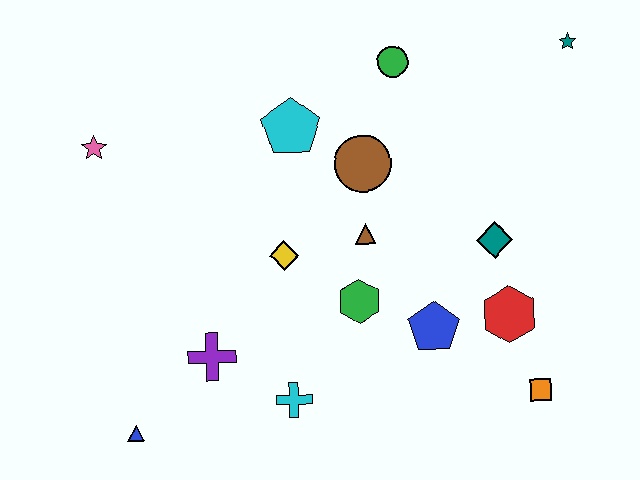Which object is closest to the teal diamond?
The red hexagon is closest to the teal diamond.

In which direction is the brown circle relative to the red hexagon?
The brown circle is above the red hexagon.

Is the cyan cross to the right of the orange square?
No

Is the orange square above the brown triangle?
No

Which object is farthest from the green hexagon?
The teal star is farthest from the green hexagon.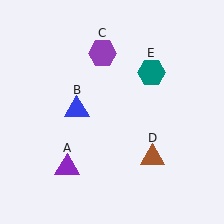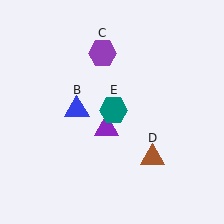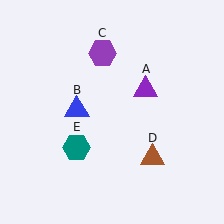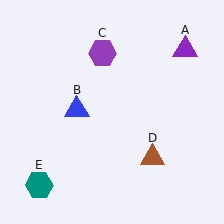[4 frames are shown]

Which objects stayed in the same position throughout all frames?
Blue triangle (object B) and purple hexagon (object C) and brown triangle (object D) remained stationary.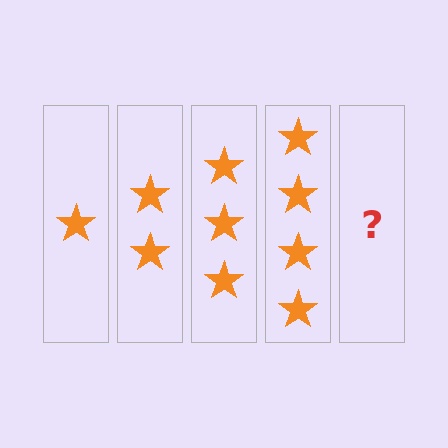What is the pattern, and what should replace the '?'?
The pattern is that each step adds one more star. The '?' should be 5 stars.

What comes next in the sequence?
The next element should be 5 stars.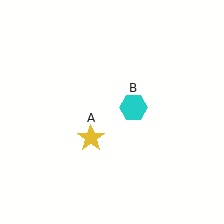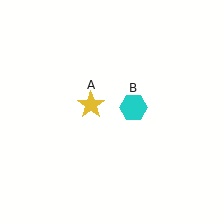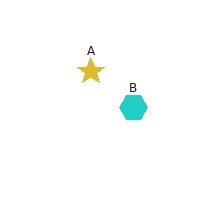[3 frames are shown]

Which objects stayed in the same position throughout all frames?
Cyan hexagon (object B) remained stationary.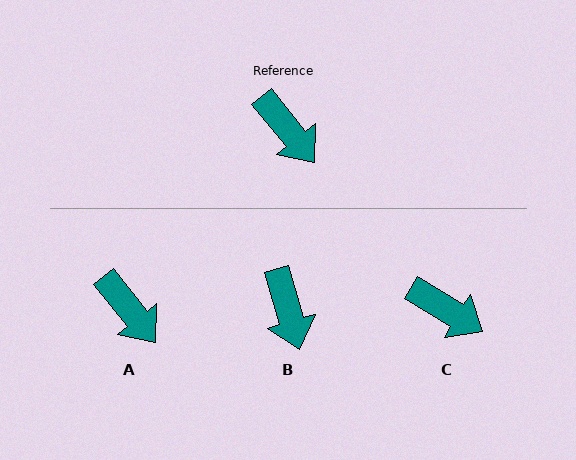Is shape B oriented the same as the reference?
No, it is off by about 23 degrees.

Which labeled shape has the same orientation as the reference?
A.